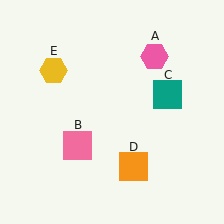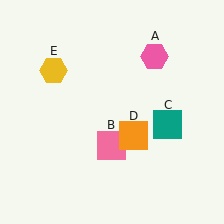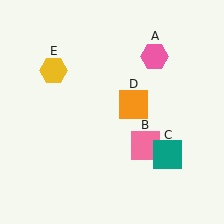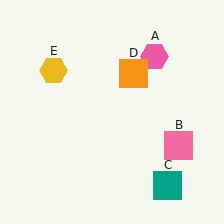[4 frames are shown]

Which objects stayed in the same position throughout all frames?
Pink hexagon (object A) and yellow hexagon (object E) remained stationary.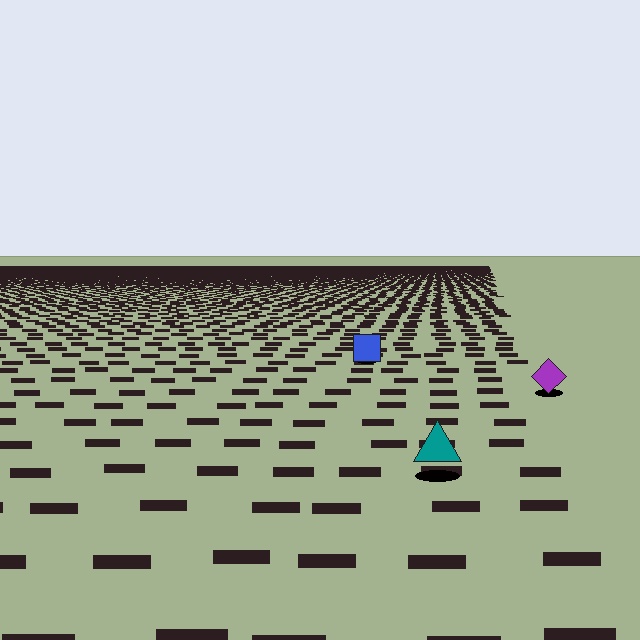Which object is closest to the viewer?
The teal triangle is closest. The texture marks near it are larger and more spread out.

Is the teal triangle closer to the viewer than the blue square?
Yes. The teal triangle is closer — you can tell from the texture gradient: the ground texture is coarser near it.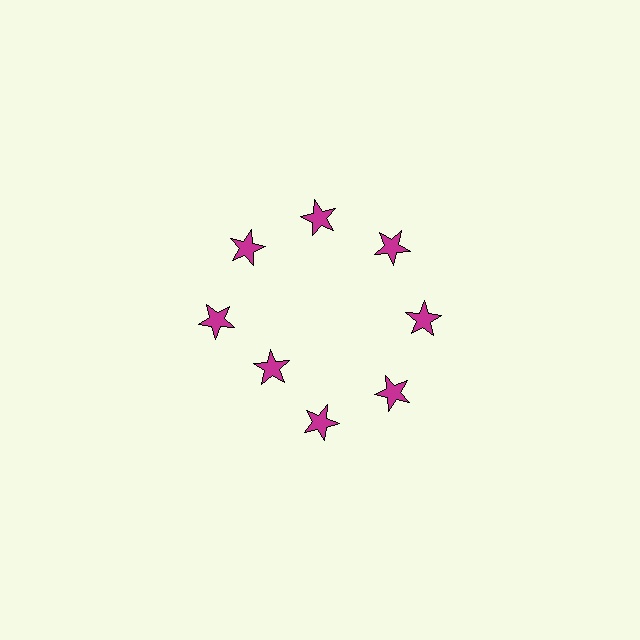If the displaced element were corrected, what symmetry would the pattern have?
It would have 8-fold rotational symmetry — the pattern would map onto itself every 45 degrees.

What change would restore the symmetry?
The symmetry would be restored by moving it outward, back onto the ring so that all 8 stars sit at equal angles and equal distance from the center.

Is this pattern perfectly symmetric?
No. The 8 magenta stars are arranged in a ring, but one element near the 8 o'clock position is pulled inward toward the center, breaking the 8-fold rotational symmetry.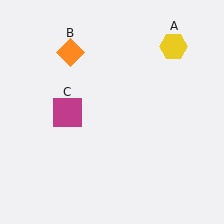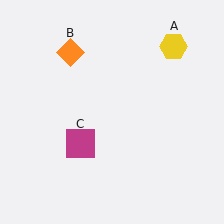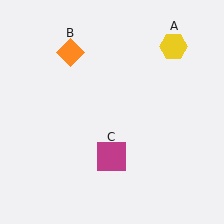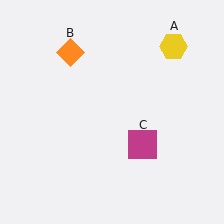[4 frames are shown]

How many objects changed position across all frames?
1 object changed position: magenta square (object C).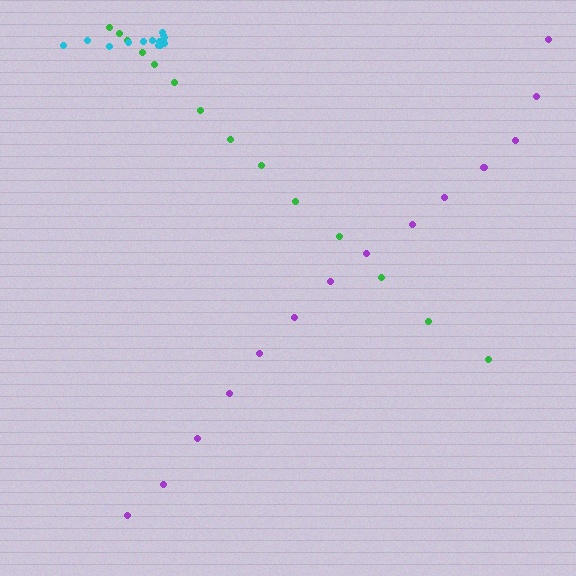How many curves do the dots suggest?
There are 3 distinct paths.